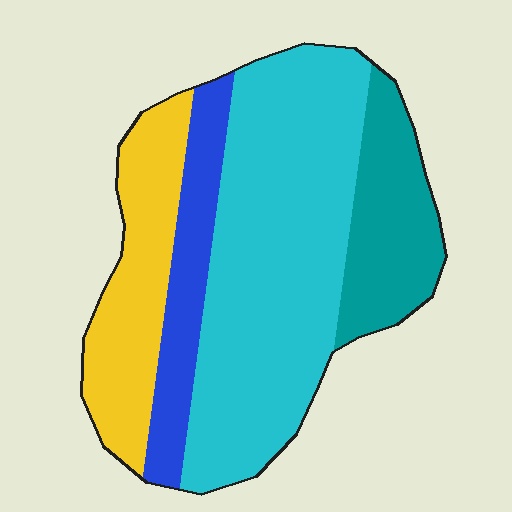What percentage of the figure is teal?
Teal covers 17% of the figure.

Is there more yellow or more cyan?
Cyan.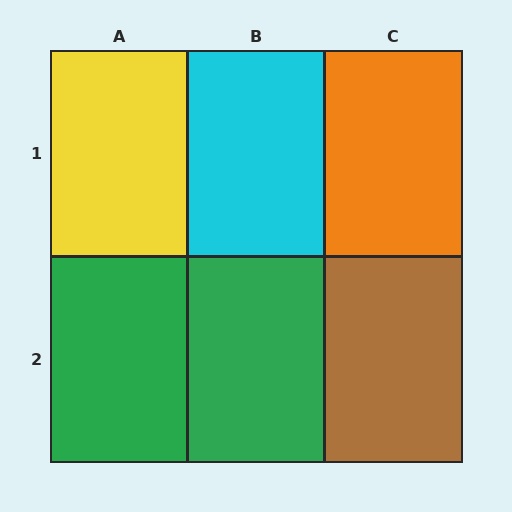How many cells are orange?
1 cell is orange.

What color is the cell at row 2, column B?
Green.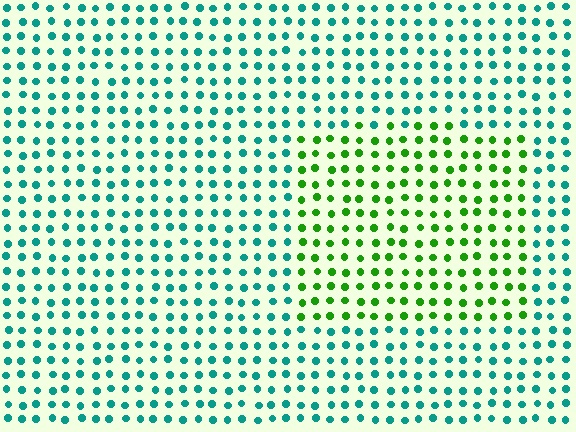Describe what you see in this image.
The image is filled with small teal elements in a uniform arrangement. A rectangle-shaped region is visible where the elements are tinted to a slightly different hue, forming a subtle color boundary.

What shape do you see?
I see a rectangle.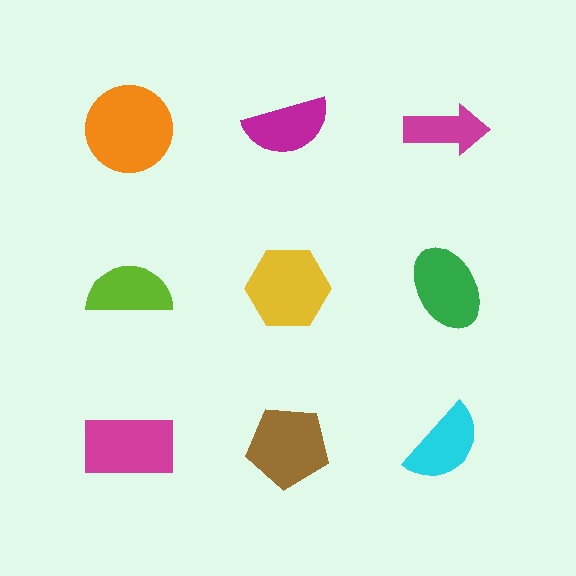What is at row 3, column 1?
A magenta rectangle.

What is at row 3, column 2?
A brown pentagon.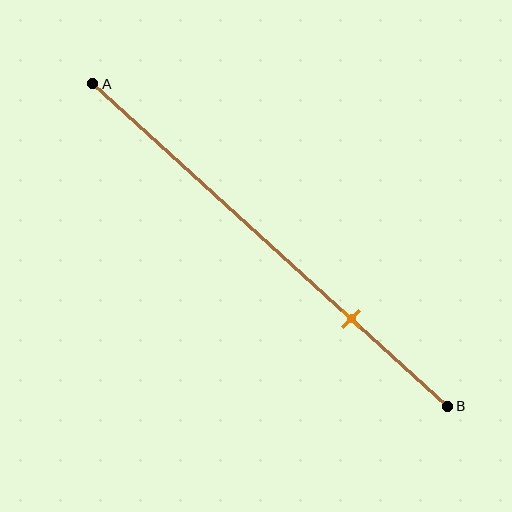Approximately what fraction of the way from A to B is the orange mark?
The orange mark is approximately 75% of the way from A to B.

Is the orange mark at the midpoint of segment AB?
No, the mark is at about 75% from A, not at the 50% midpoint.